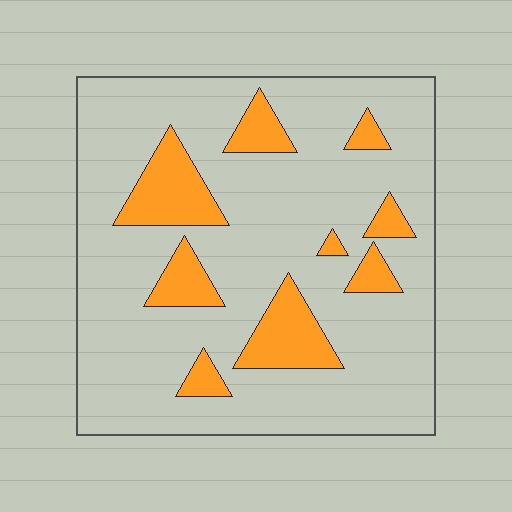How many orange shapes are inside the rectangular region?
9.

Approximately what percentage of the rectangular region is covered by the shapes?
Approximately 20%.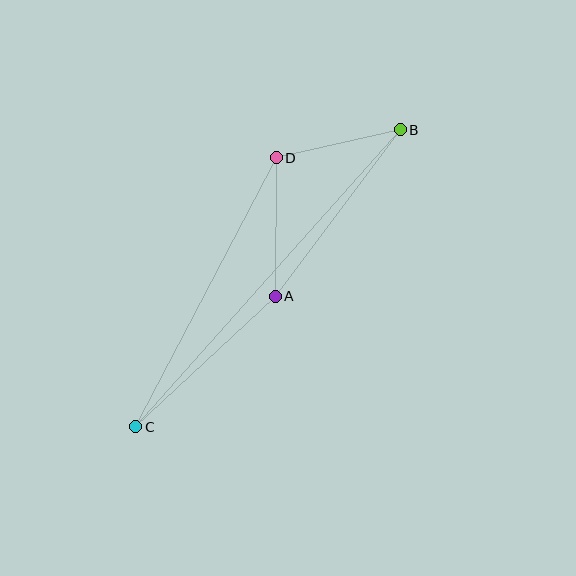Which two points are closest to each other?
Points B and D are closest to each other.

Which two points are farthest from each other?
Points B and C are farthest from each other.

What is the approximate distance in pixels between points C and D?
The distance between C and D is approximately 304 pixels.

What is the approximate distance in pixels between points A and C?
The distance between A and C is approximately 191 pixels.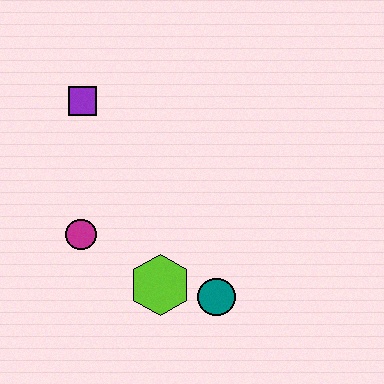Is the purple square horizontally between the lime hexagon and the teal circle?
No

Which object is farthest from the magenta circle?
The teal circle is farthest from the magenta circle.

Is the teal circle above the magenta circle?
No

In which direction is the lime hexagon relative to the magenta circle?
The lime hexagon is to the right of the magenta circle.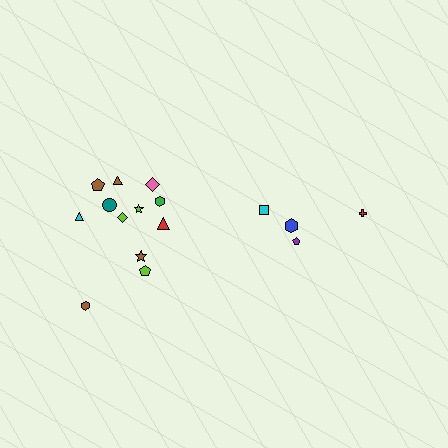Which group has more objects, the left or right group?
The left group.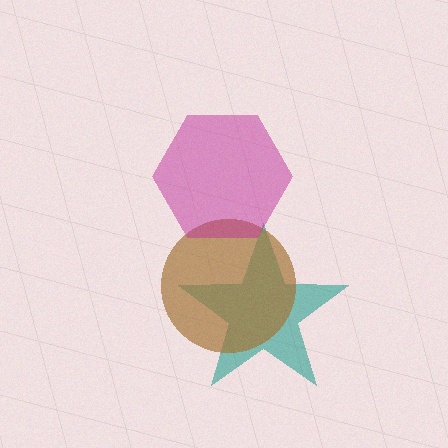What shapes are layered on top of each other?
The layered shapes are: a teal star, a brown circle, a magenta hexagon.